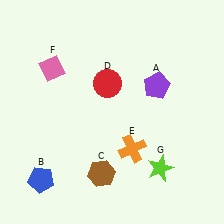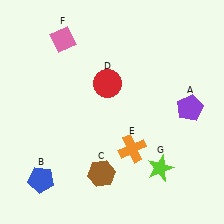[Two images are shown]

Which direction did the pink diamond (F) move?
The pink diamond (F) moved up.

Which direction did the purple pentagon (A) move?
The purple pentagon (A) moved right.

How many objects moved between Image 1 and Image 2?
2 objects moved between the two images.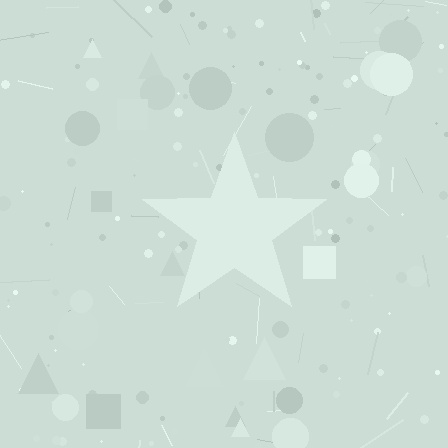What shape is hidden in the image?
A star is hidden in the image.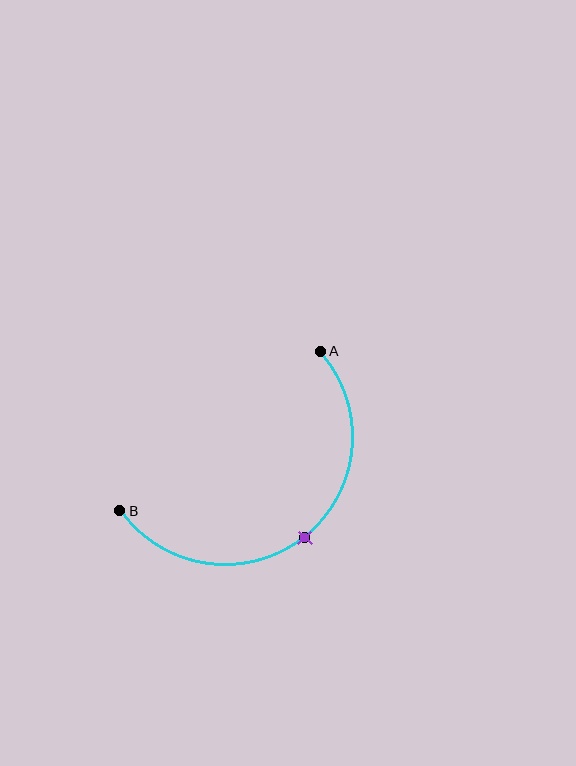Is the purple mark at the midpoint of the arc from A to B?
Yes. The purple mark lies on the arc at equal arc-length from both A and B — it is the arc midpoint.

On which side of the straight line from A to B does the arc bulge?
The arc bulges below and to the right of the straight line connecting A and B.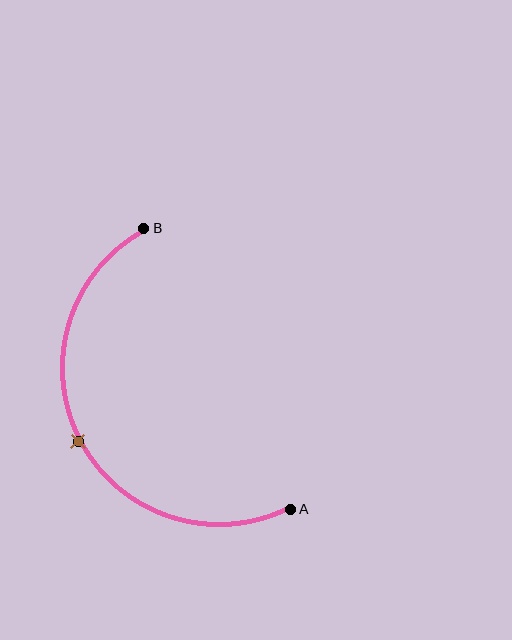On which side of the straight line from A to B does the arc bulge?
The arc bulges to the left of the straight line connecting A and B.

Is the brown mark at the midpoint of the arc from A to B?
Yes. The brown mark lies on the arc at equal arc-length from both A and B — it is the arc midpoint.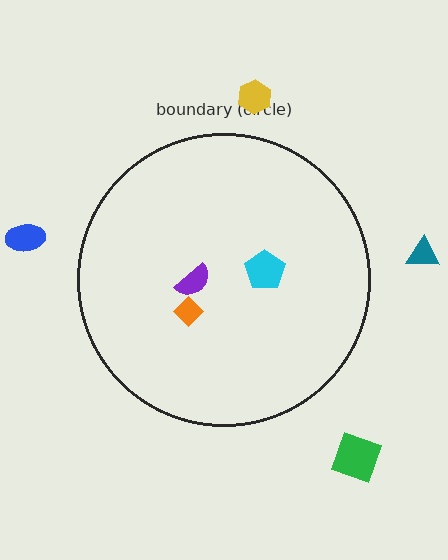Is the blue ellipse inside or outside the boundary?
Outside.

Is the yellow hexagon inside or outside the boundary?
Outside.